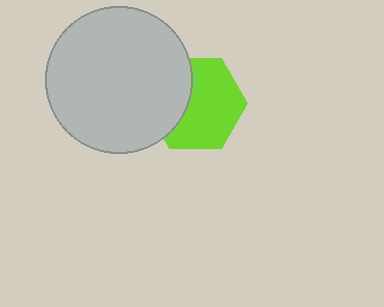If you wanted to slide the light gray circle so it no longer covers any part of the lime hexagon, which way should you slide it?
Slide it left — that is the most direct way to separate the two shapes.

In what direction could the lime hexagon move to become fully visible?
The lime hexagon could move right. That would shift it out from behind the light gray circle entirely.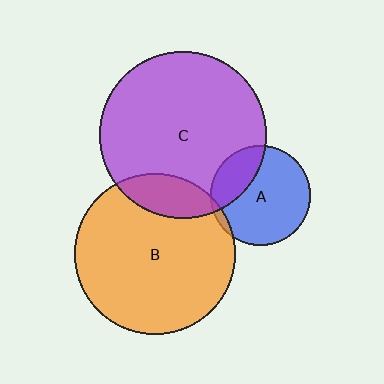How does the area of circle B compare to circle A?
Approximately 2.6 times.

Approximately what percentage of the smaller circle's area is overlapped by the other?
Approximately 5%.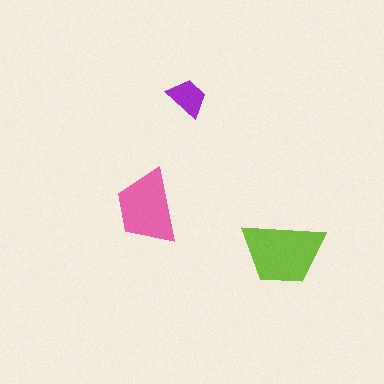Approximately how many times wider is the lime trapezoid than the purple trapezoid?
About 2 times wider.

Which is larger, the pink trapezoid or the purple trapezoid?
The pink one.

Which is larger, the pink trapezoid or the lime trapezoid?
The lime one.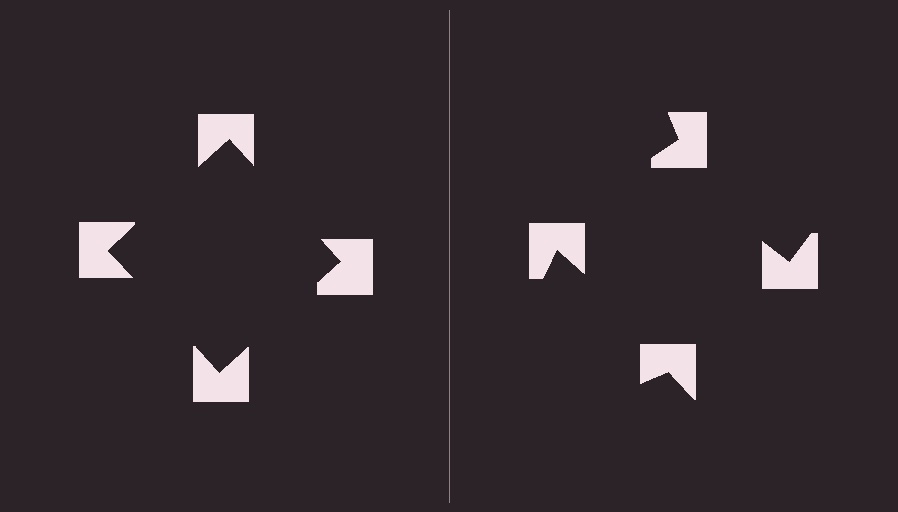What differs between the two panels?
The notched squares are positioned identically on both sides; only the wedge orientations differ. On the left they align to a square; on the right they are misaligned.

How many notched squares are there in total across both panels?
8 — 4 on each side.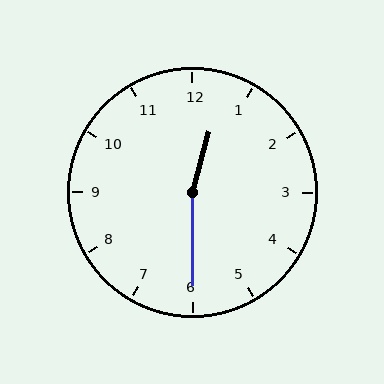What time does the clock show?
12:30.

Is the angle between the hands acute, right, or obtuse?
It is obtuse.